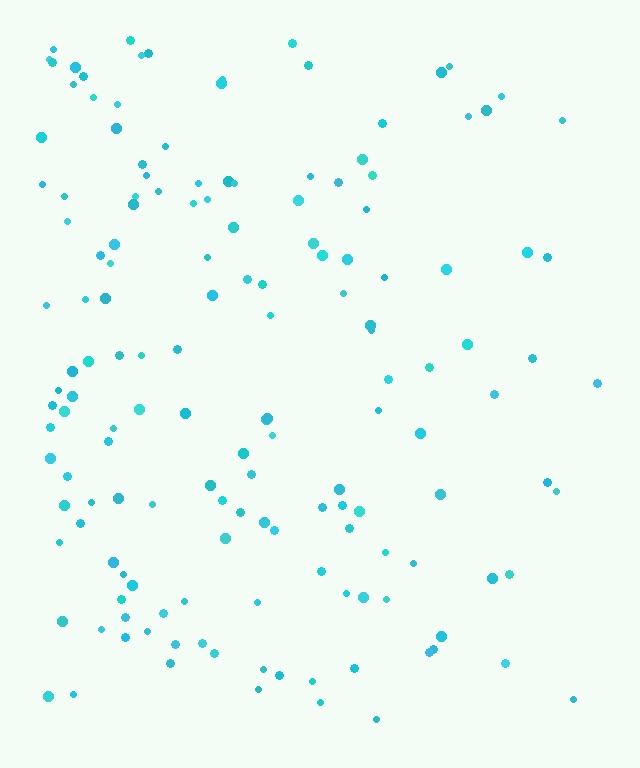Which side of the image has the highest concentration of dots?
The left.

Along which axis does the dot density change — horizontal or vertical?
Horizontal.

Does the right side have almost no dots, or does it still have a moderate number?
Still a moderate number, just noticeably fewer than the left.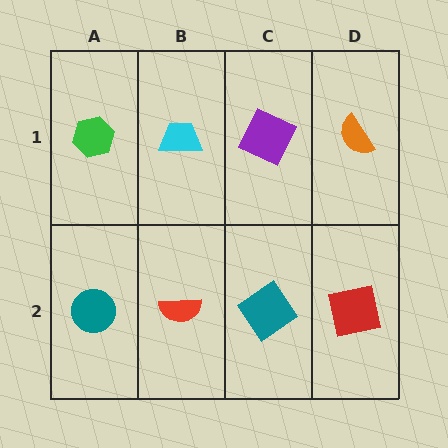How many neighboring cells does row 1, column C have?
3.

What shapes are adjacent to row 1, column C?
A teal diamond (row 2, column C), a cyan trapezoid (row 1, column B), an orange semicircle (row 1, column D).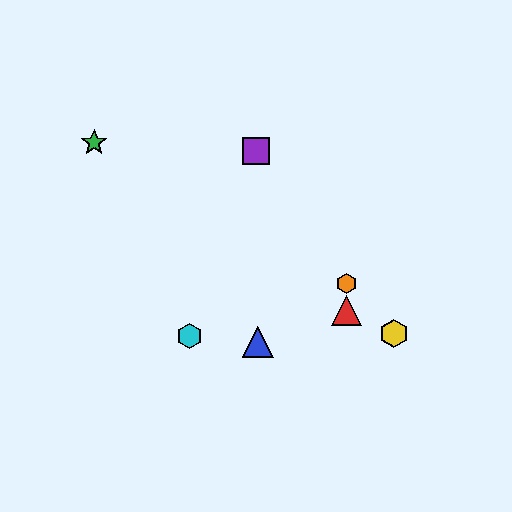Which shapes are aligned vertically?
The red triangle, the orange hexagon are aligned vertically.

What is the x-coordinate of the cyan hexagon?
The cyan hexagon is at x≈190.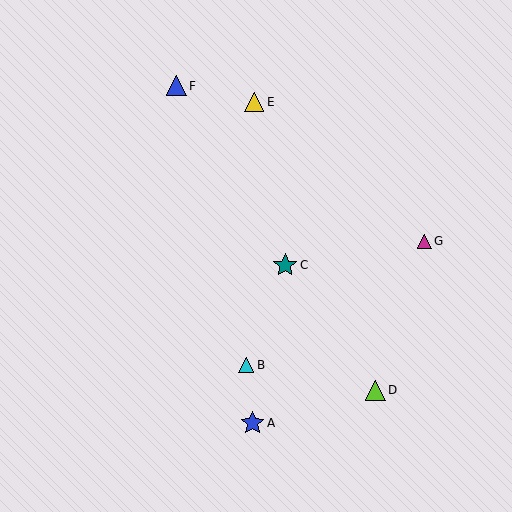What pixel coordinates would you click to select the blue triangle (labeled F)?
Click at (176, 86) to select the blue triangle F.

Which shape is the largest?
The teal star (labeled C) is the largest.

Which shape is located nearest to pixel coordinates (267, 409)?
The blue star (labeled A) at (252, 423) is nearest to that location.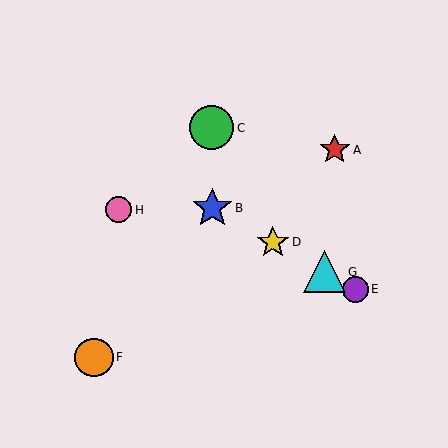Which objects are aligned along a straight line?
Objects B, D, E, G are aligned along a straight line.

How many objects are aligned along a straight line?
4 objects (B, D, E, G) are aligned along a straight line.